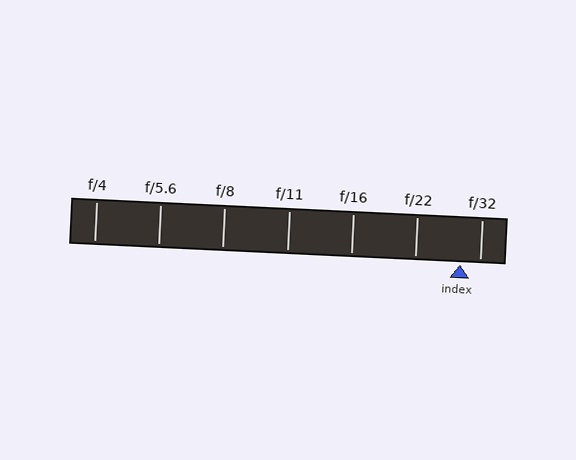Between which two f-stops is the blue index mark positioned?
The index mark is between f/22 and f/32.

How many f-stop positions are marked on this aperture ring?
There are 7 f-stop positions marked.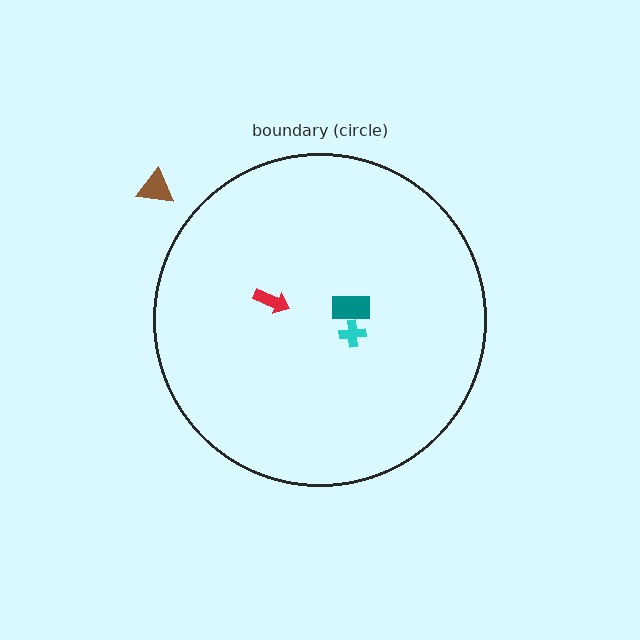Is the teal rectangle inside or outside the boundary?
Inside.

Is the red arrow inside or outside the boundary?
Inside.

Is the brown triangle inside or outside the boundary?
Outside.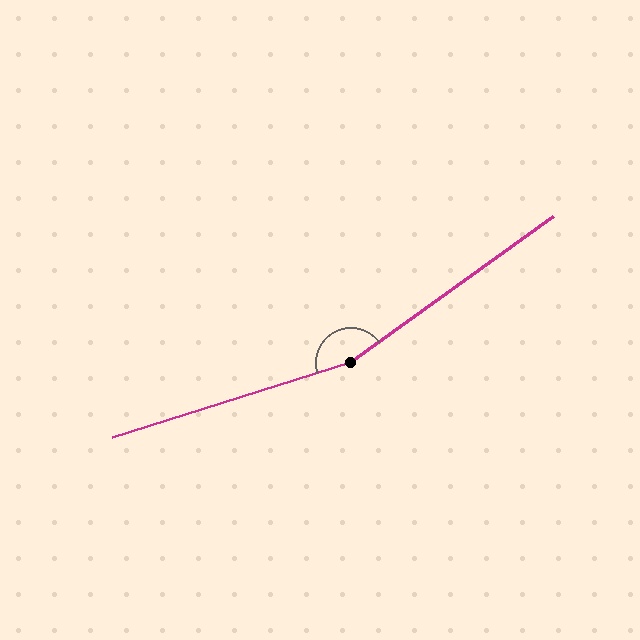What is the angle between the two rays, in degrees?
Approximately 162 degrees.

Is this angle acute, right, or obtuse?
It is obtuse.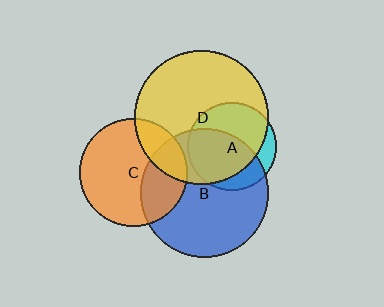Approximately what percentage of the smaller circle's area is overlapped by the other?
Approximately 30%.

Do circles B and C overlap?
Yes.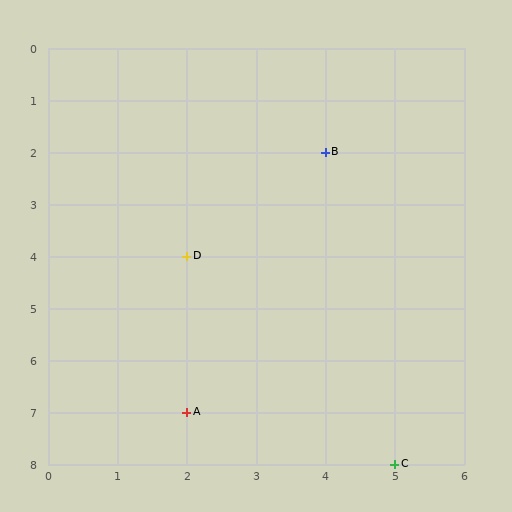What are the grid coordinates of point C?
Point C is at grid coordinates (5, 8).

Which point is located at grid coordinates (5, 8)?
Point C is at (5, 8).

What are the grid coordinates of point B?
Point B is at grid coordinates (4, 2).